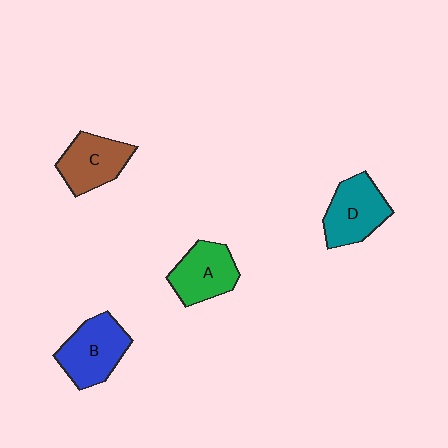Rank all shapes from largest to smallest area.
From largest to smallest: B (blue), D (teal), C (brown), A (green).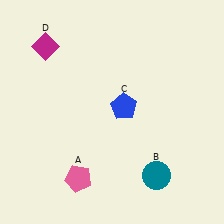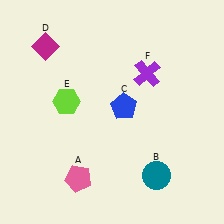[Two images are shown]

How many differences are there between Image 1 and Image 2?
There are 2 differences between the two images.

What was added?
A lime hexagon (E), a purple cross (F) were added in Image 2.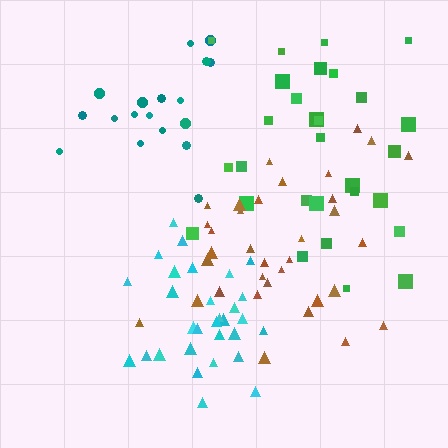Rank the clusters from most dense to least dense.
cyan, brown, teal, green.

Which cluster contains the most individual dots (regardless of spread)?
Brown (35).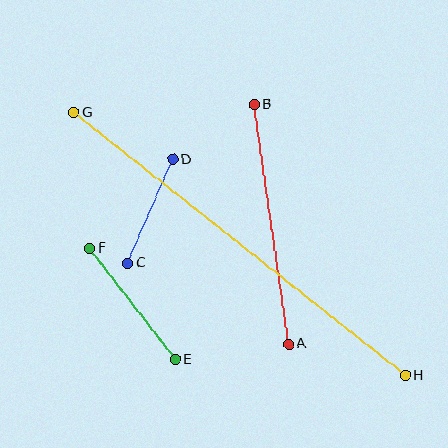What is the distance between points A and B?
The distance is approximately 242 pixels.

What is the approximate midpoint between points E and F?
The midpoint is at approximately (133, 304) pixels.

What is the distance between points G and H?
The distance is approximately 423 pixels.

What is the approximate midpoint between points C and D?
The midpoint is at approximately (150, 211) pixels.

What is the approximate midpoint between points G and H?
The midpoint is at approximately (240, 244) pixels.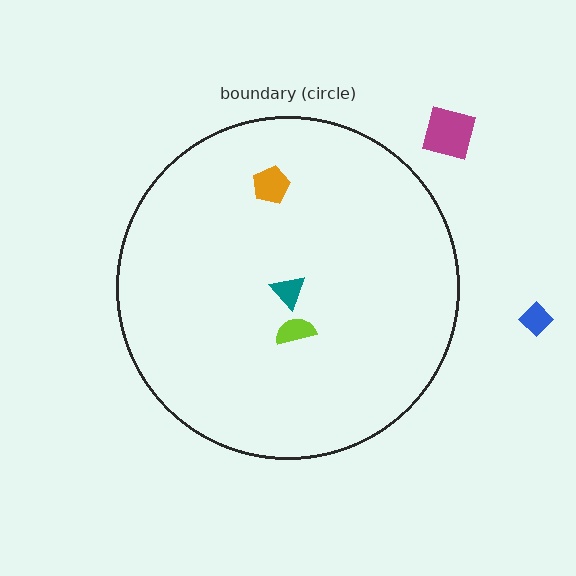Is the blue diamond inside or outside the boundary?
Outside.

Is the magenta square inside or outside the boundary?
Outside.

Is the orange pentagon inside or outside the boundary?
Inside.